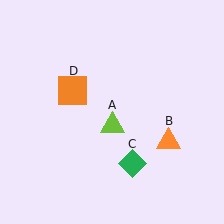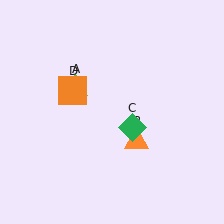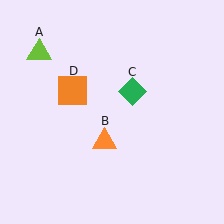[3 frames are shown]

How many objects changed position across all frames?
3 objects changed position: lime triangle (object A), orange triangle (object B), green diamond (object C).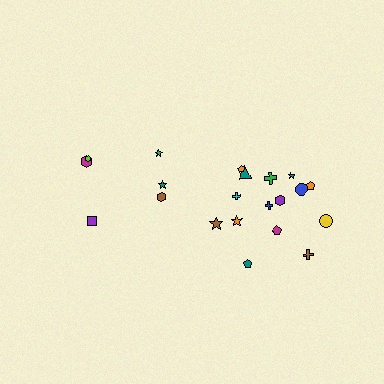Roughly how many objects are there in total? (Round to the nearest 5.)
Roughly 20 objects in total.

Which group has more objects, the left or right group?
The right group.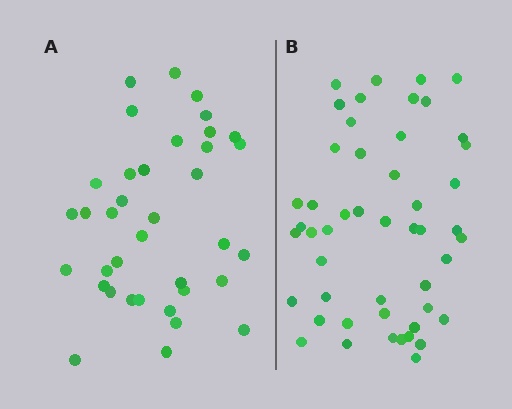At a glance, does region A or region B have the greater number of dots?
Region B (the right region) has more dots.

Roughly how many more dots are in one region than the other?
Region B has roughly 12 or so more dots than region A.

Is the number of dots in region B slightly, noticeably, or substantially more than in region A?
Region B has noticeably more, but not dramatically so. The ratio is roughly 1.3 to 1.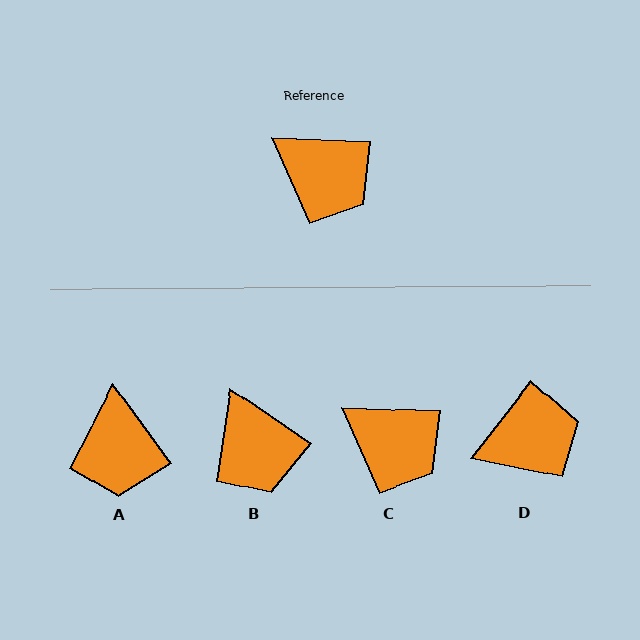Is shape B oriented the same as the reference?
No, it is off by about 32 degrees.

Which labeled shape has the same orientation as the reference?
C.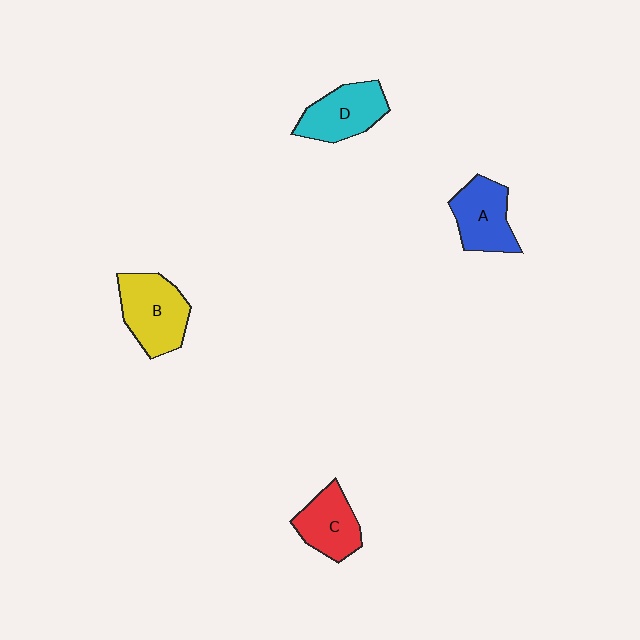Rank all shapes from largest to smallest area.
From largest to smallest: B (yellow), D (cyan), A (blue), C (red).